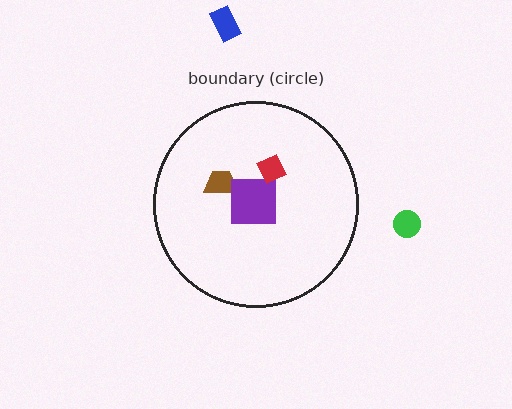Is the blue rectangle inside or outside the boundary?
Outside.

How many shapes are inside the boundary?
3 inside, 2 outside.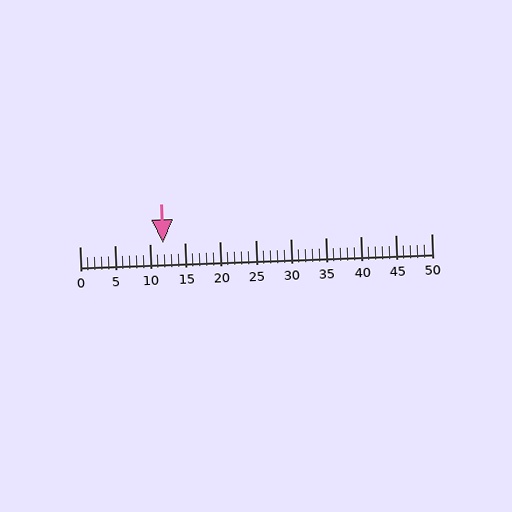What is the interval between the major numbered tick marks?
The major tick marks are spaced 5 units apart.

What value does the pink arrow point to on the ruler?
The pink arrow points to approximately 12.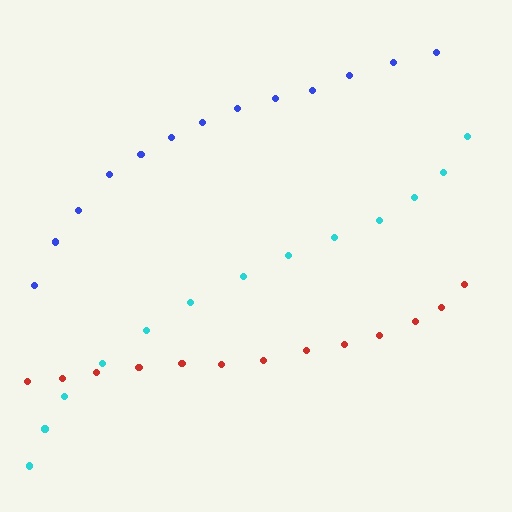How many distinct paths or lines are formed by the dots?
There are 3 distinct paths.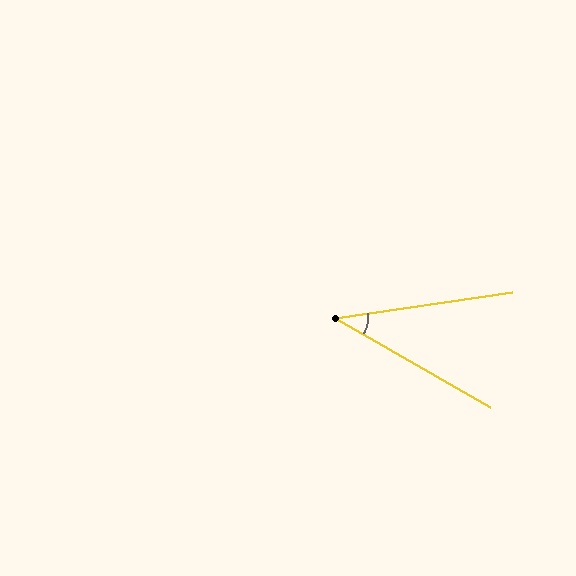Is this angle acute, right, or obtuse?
It is acute.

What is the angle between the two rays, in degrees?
Approximately 38 degrees.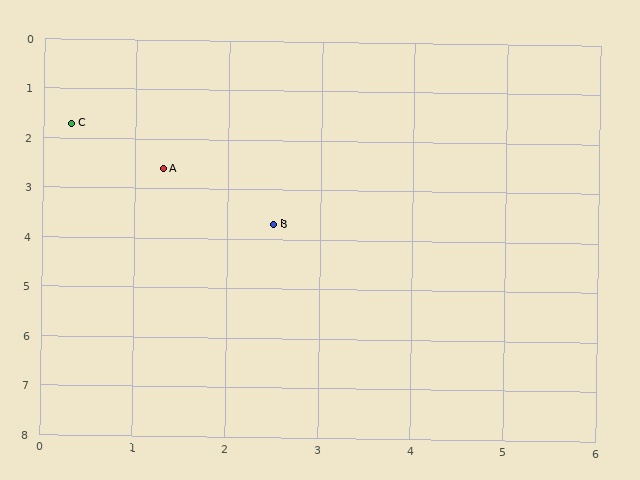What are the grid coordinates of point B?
Point B is at approximately (2.5, 3.7).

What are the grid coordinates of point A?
Point A is at approximately (1.3, 2.6).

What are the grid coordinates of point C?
Point C is at approximately (0.3, 1.7).